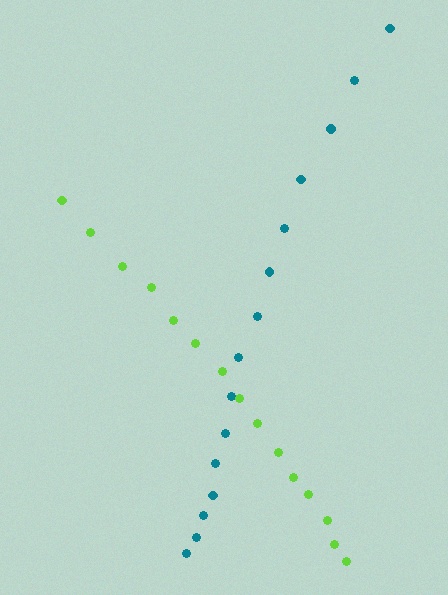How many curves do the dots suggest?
There are 2 distinct paths.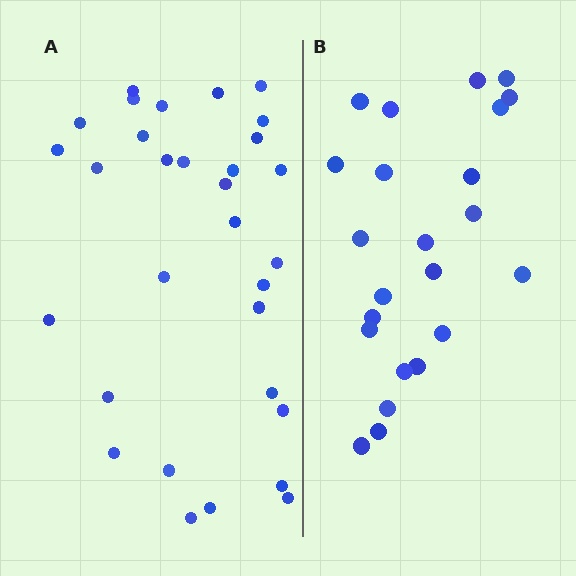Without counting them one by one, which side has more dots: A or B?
Region A (the left region) has more dots.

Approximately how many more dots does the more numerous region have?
Region A has roughly 8 or so more dots than region B.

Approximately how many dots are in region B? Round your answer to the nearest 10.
About 20 dots. (The exact count is 23, which rounds to 20.)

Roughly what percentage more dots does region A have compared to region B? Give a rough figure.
About 35% more.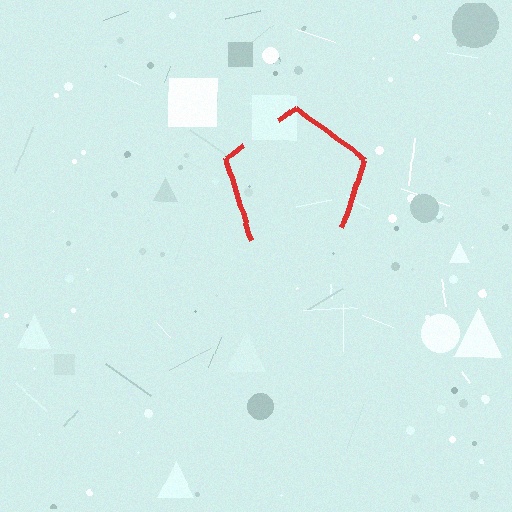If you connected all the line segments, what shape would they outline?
They would outline a pentagon.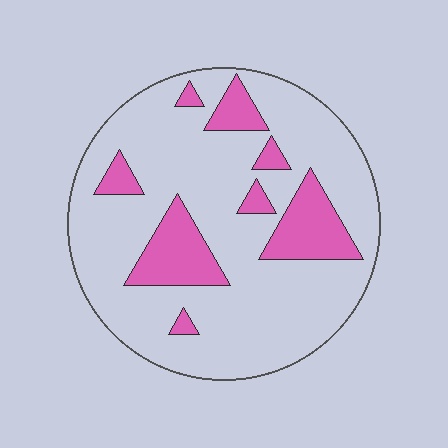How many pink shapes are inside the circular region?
8.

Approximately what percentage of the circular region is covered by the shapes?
Approximately 20%.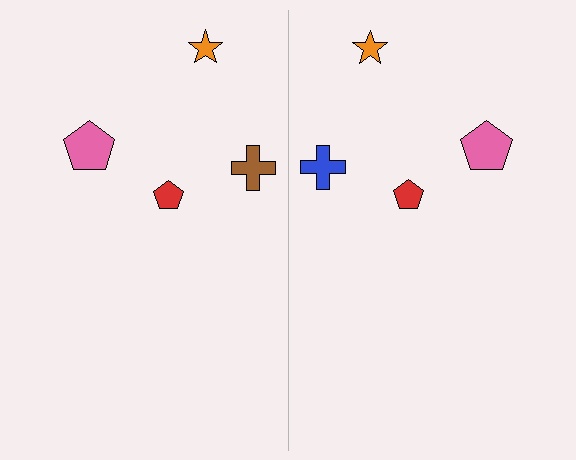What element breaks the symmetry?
The blue cross on the right side breaks the symmetry — its mirror counterpart is brown.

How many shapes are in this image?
There are 8 shapes in this image.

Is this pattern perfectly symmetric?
No, the pattern is not perfectly symmetric. The blue cross on the right side breaks the symmetry — its mirror counterpart is brown.